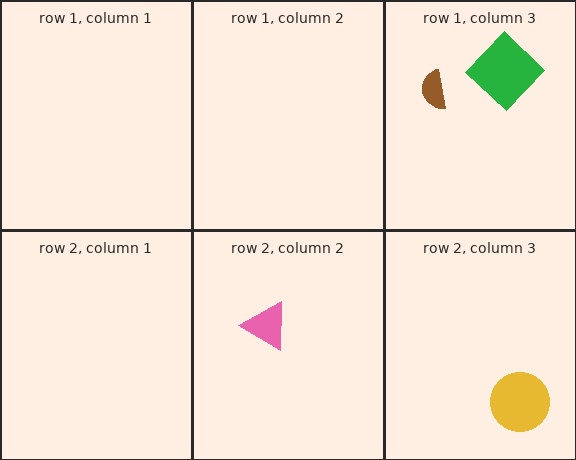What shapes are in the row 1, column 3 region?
The green diamond, the brown semicircle.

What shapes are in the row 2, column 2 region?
The pink triangle.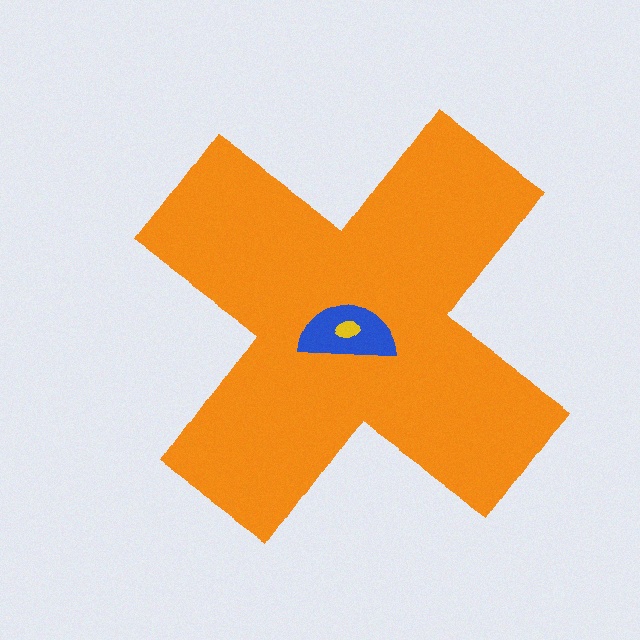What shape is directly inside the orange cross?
The blue semicircle.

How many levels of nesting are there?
3.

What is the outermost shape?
The orange cross.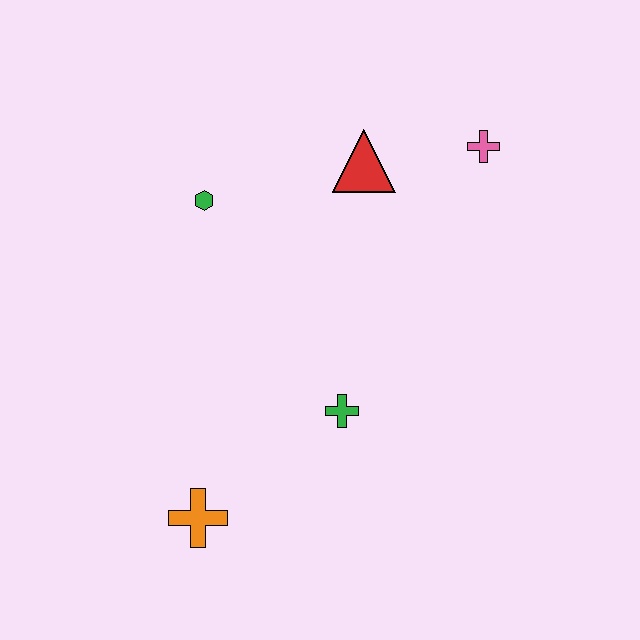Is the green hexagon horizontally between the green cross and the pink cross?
No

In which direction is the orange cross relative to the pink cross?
The orange cross is below the pink cross.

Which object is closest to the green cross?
The orange cross is closest to the green cross.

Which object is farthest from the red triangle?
The orange cross is farthest from the red triangle.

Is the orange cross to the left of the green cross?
Yes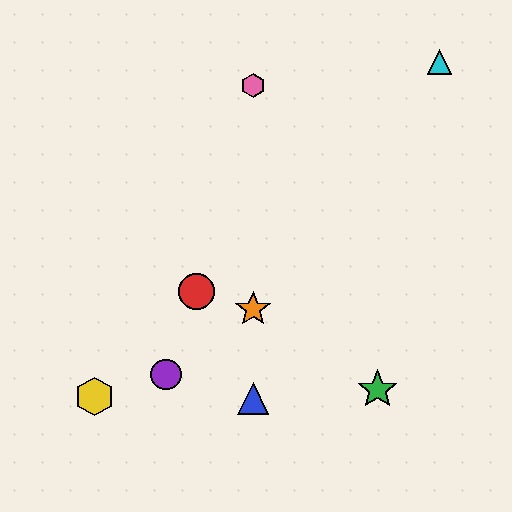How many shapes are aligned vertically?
3 shapes (the blue triangle, the orange star, the pink hexagon) are aligned vertically.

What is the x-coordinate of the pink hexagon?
The pink hexagon is at x≈253.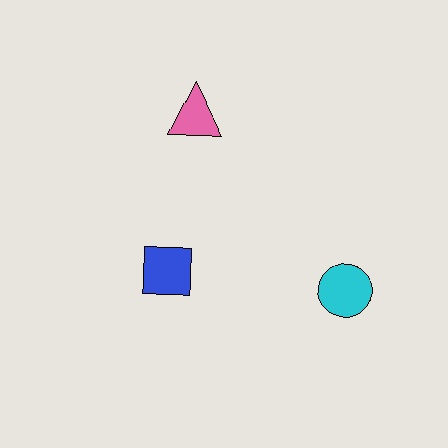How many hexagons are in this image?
There are no hexagons.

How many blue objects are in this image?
There is 1 blue object.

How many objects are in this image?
There are 3 objects.